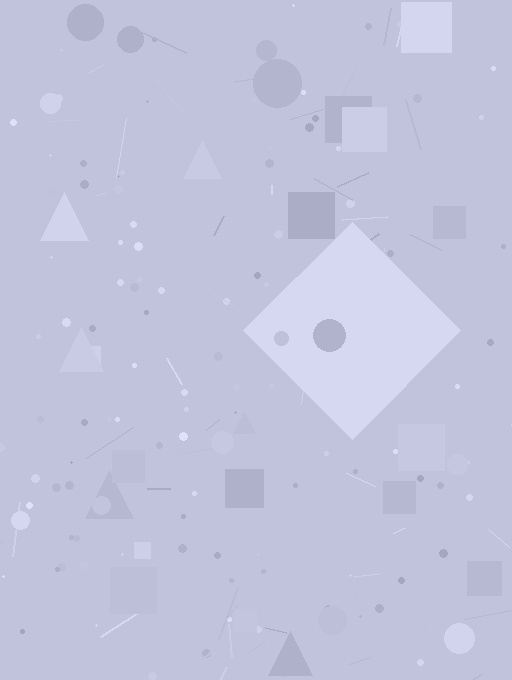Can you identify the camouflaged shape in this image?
The camouflaged shape is a diamond.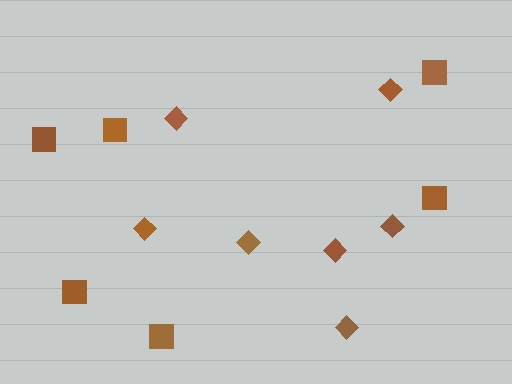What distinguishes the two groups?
There are 2 groups: one group of squares (6) and one group of diamonds (7).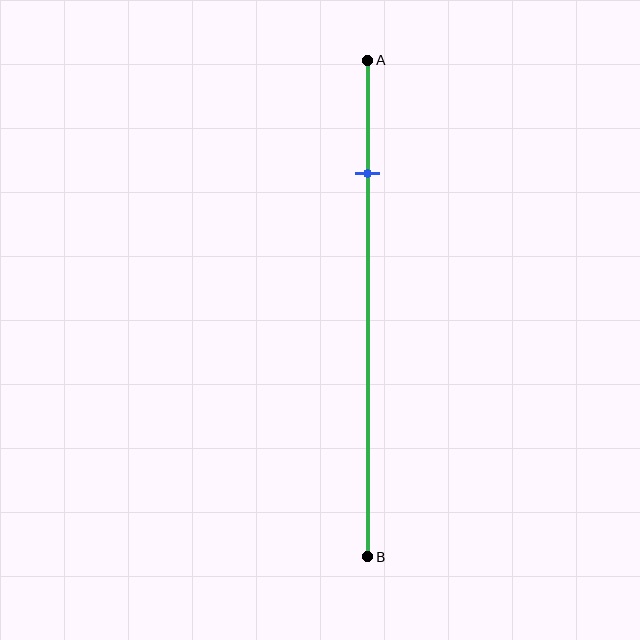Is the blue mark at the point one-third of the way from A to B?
No, the mark is at about 25% from A, not at the 33% one-third point.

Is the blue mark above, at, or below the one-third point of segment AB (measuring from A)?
The blue mark is above the one-third point of segment AB.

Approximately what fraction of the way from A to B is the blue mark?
The blue mark is approximately 25% of the way from A to B.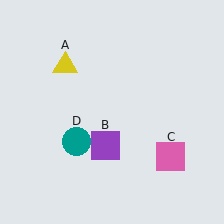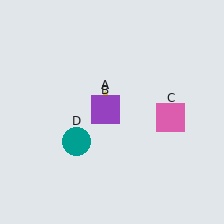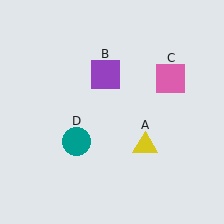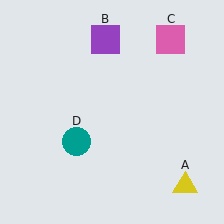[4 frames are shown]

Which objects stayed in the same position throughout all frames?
Teal circle (object D) remained stationary.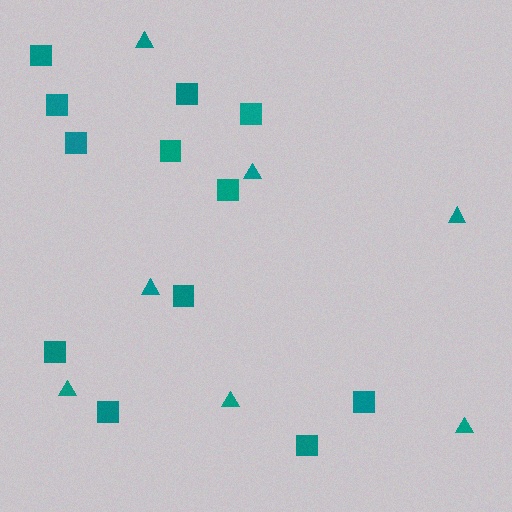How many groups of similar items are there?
There are 2 groups: one group of squares (12) and one group of triangles (7).